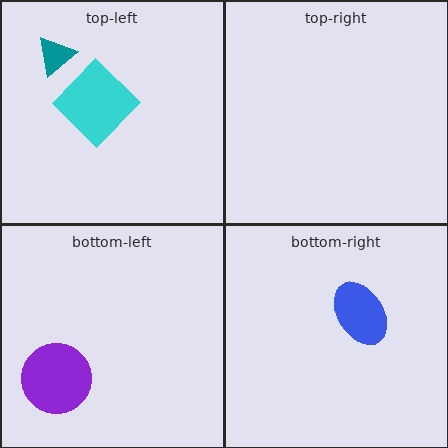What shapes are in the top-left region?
The teal triangle, the cyan diamond.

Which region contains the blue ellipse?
The bottom-right region.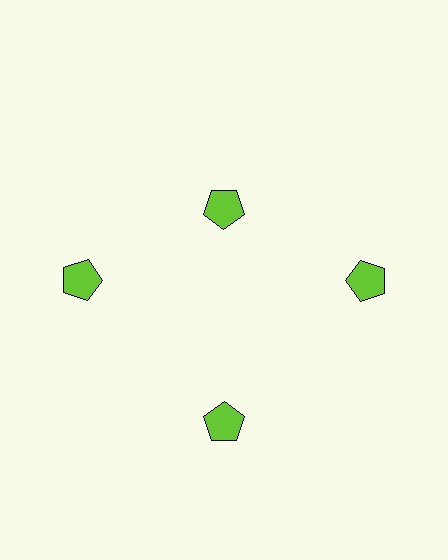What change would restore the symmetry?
The symmetry would be restored by moving it outward, back onto the ring so that all 4 pentagons sit at equal angles and equal distance from the center.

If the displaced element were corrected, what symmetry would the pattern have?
It would have 4-fold rotational symmetry — the pattern would map onto itself every 90 degrees.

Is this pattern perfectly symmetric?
No. The 4 lime pentagons are arranged in a ring, but one element near the 12 o'clock position is pulled inward toward the center, breaking the 4-fold rotational symmetry.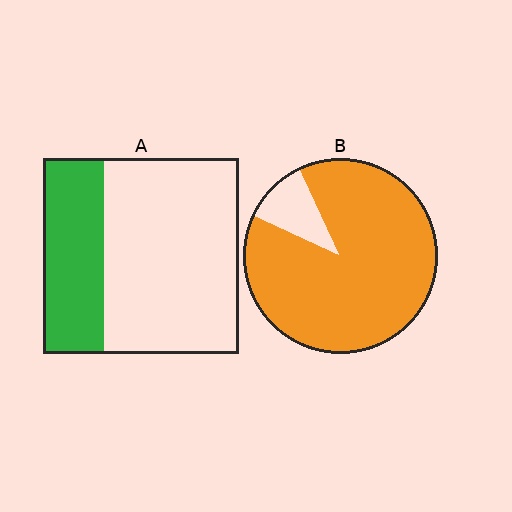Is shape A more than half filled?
No.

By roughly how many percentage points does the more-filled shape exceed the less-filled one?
By roughly 60 percentage points (B over A).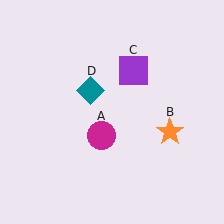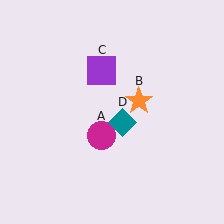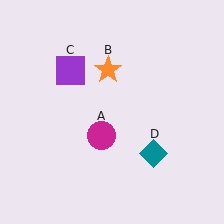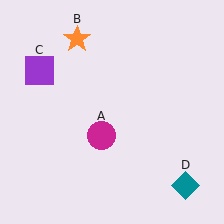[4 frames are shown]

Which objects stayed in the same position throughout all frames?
Magenta circle (object A) remained stationary.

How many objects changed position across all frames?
3 objects changed position: orange star (object B), purple square (object C), teal diamond (object D).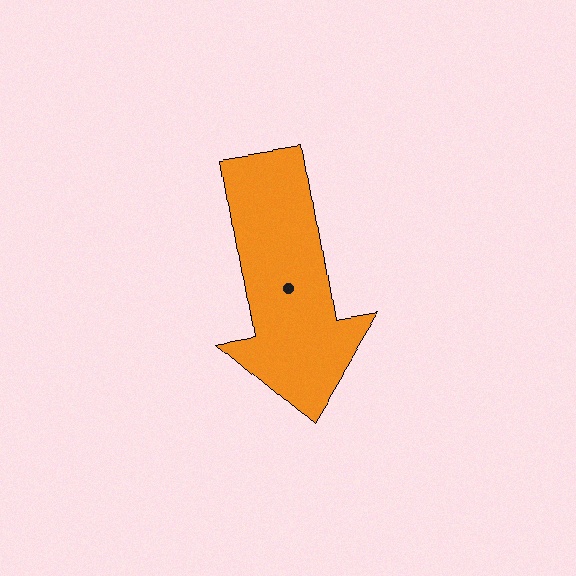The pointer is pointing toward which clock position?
Roughly 6 o'clock.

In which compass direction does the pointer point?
South.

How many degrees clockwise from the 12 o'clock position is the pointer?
Approximately 171 degrees.